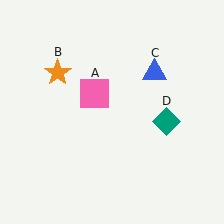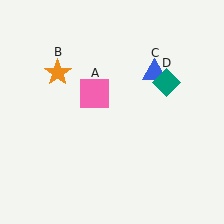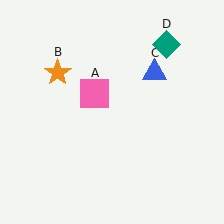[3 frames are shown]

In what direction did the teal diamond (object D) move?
The teal diamond (object D) moved up.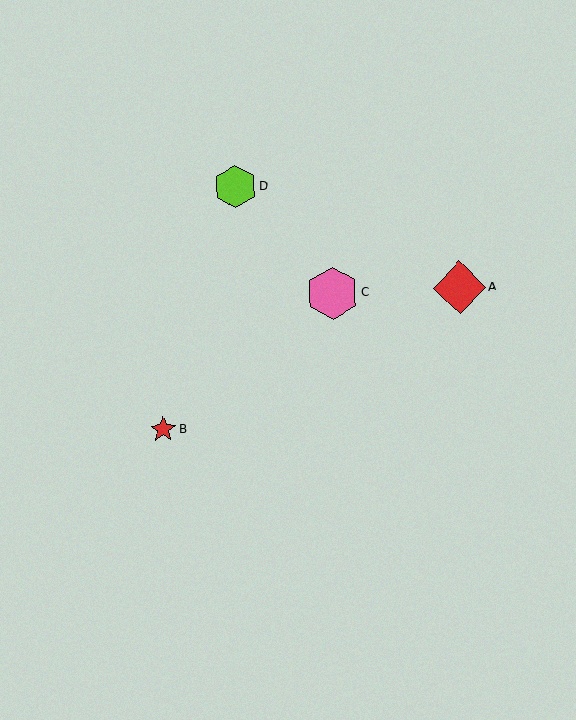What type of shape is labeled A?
Shape A is a red diamond.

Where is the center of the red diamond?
The center of the red diamond is at (459, 287).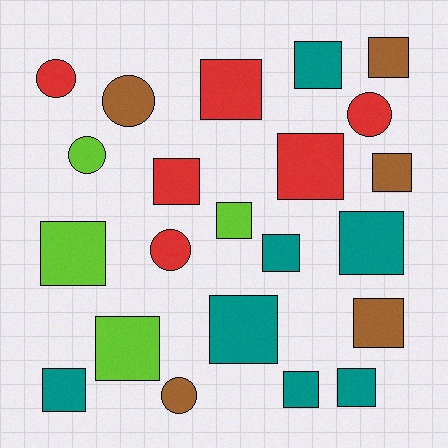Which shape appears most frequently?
Square, with 16 objects.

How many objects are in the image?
There are 22 objects.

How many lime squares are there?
There are 3 lime squares.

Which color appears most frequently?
Teal, with 7 objects.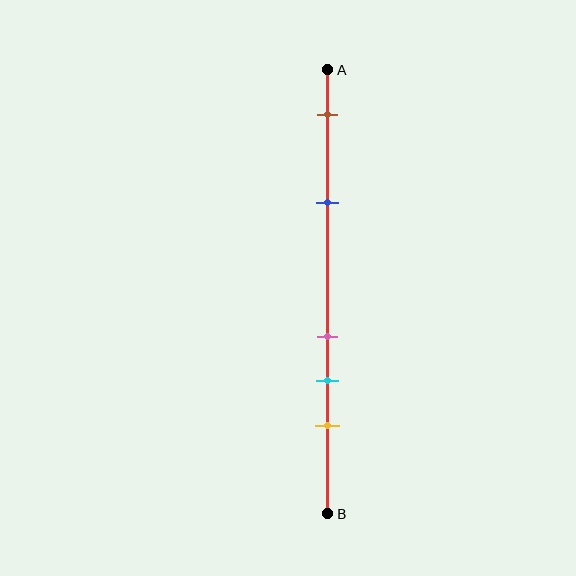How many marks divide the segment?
There are 5 marks dividing the segment.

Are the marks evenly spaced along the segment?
No, the marks are not evenly spaced.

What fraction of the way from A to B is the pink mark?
The pink mark is approximately 60% (0.6) of the way from A to B.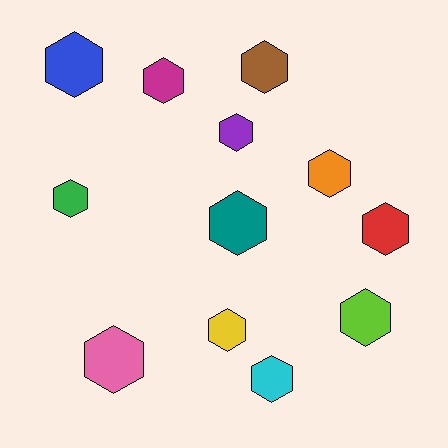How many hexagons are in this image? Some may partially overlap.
There are 12 hexagons.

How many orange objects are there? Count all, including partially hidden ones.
There is 1 orange object.